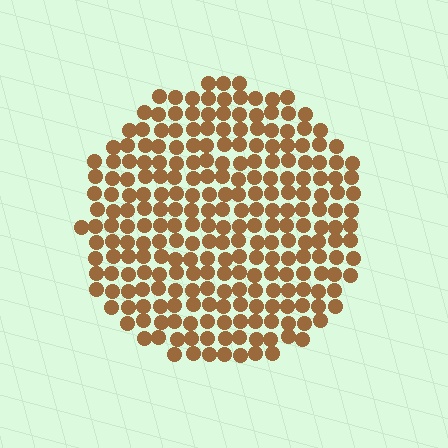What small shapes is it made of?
It is made of small circles.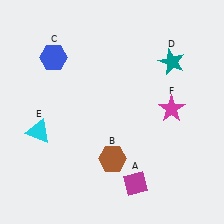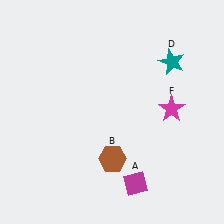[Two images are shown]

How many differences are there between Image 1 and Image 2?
There are 2 differences between the two images.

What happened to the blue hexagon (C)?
The blue hexagon (C) was removed in Image 2. It was in the top-left area of Image 1.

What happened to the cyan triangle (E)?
The cyan triangle (E) was removed in Image 2. It was in the bottom-left area of Image 1.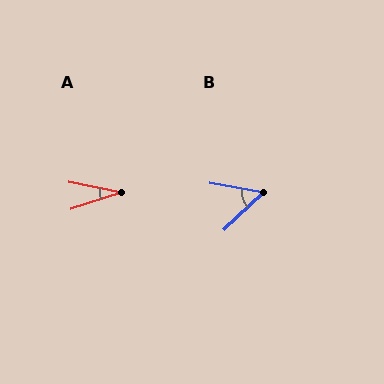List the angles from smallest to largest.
A (29°), B (54°).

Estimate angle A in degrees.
Approximately 29 degrees.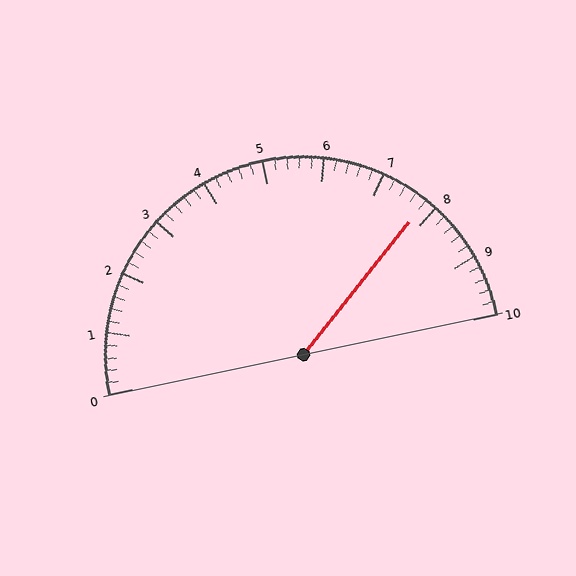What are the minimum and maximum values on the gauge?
The gauge ranges from 0 to 10.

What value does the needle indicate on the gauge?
The needle indicates approximately 7.8.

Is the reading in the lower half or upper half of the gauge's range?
The reading is in the upper half of the range (0 to 10).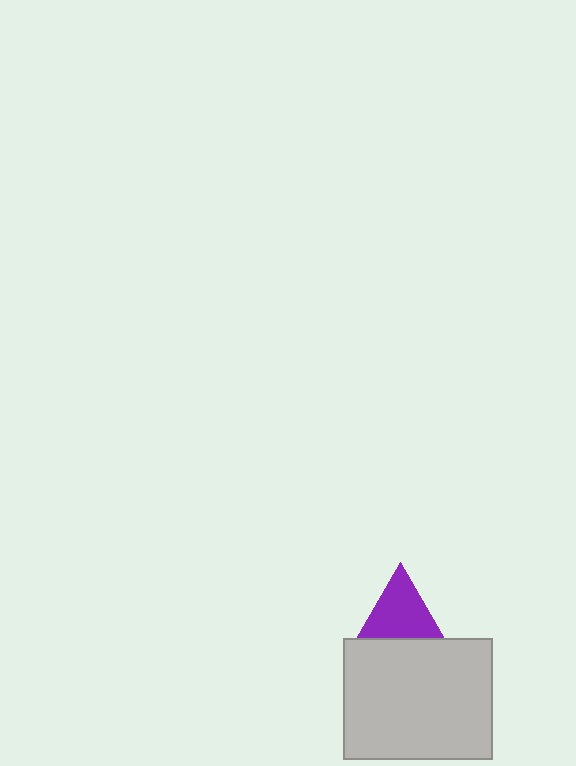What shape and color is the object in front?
The object in front is a light gray rectangle.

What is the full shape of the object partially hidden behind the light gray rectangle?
The partially hidden object is a purple triangle.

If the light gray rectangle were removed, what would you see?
You would see the complete purple triangle.